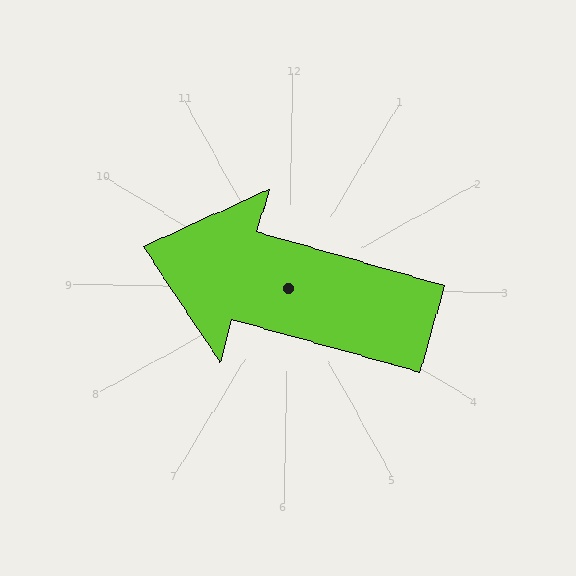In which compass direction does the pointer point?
West.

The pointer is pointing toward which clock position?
Roughly 9 o'clock.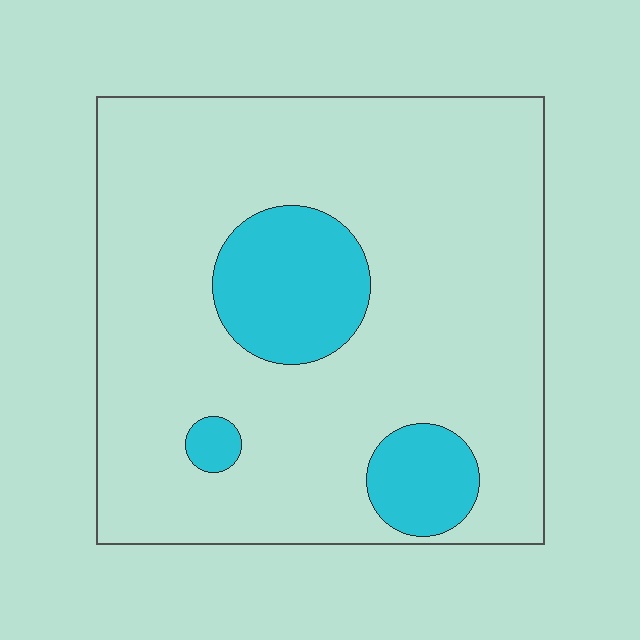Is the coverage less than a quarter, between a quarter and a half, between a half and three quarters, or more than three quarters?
Less than a quarter.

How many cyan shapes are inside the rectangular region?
3.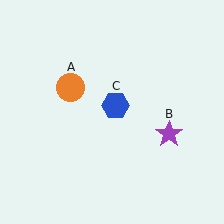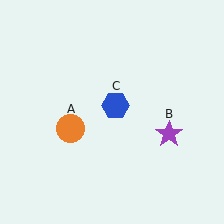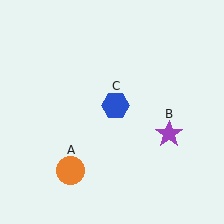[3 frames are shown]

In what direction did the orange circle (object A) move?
The orange circle (object A) moved down.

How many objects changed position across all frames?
1 object changed position: orange circle (object A).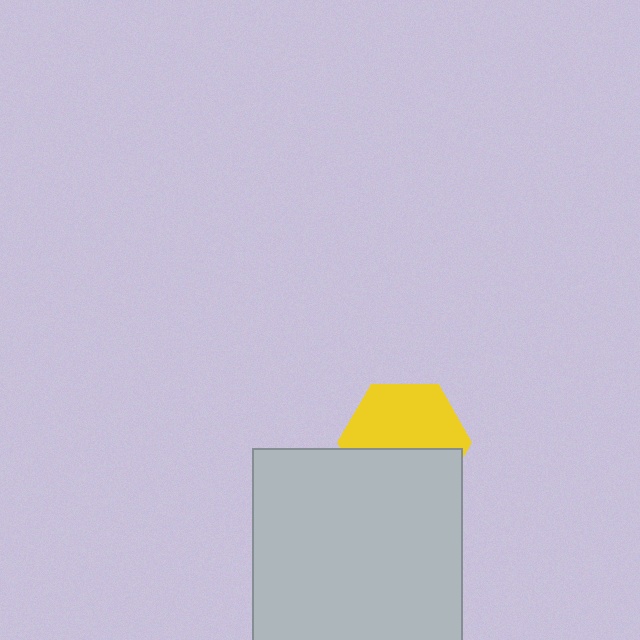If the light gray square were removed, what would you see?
You would see the complete yellow hexagon.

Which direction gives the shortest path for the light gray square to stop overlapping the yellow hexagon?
Moving down gives the shortest separation.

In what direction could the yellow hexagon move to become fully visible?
The yellow hexagon could move up. That would shift it out from behind the light gray square entirely.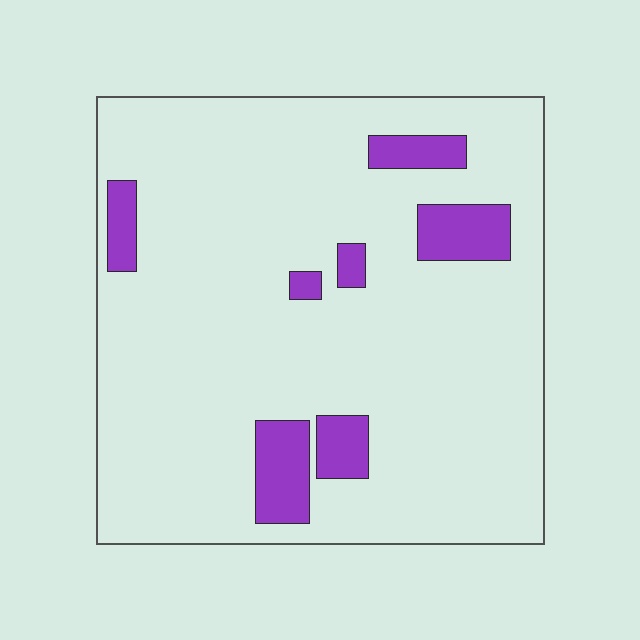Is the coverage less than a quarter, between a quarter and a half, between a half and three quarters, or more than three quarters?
Less than a quarter.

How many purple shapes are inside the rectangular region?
7.